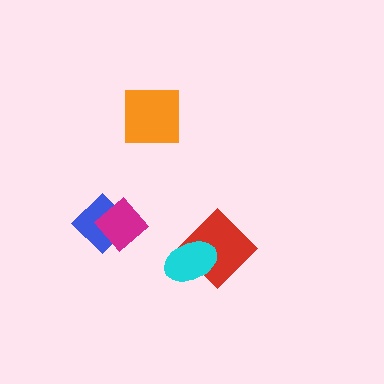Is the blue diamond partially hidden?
Yes, it is partially covered by another shape.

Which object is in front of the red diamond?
The cyan ellipse is in front of the red diamond.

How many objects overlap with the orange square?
0 objects overlap with the orange square.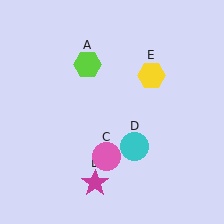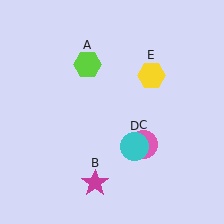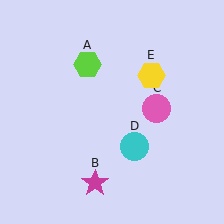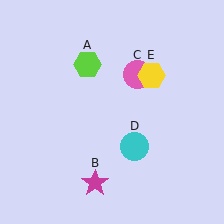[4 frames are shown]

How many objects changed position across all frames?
1 object changed position: pink circle (object C).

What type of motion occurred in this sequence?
The pink circle (object C) rotated counterclockwise around the center of the scene.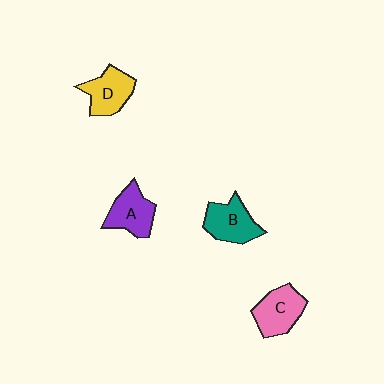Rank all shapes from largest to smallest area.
From largest to smallest: C (pink), B (teal), A (purple), D (yellow).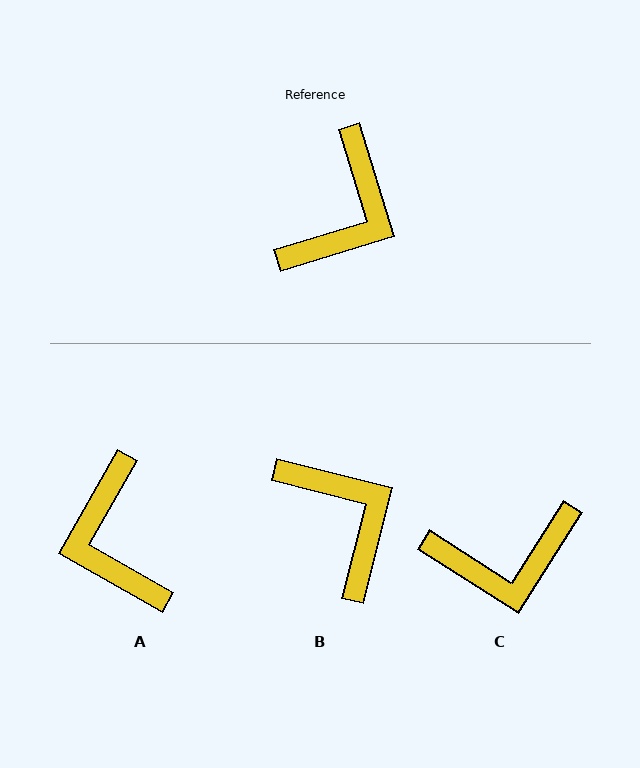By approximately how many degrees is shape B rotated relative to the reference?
Approximately 59 degrees counter-clockwise.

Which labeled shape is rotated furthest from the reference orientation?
A, about 137 degrees away.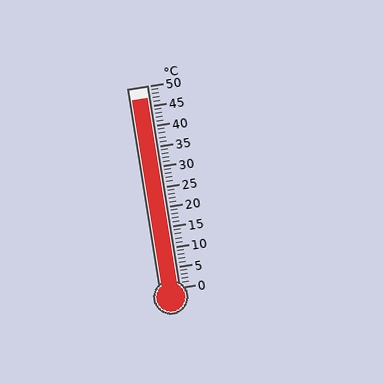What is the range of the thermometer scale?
The thermometer scale ranges from 0°C to 50°C.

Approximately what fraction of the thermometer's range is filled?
The thermometer is filled to approximately 95% of its range.